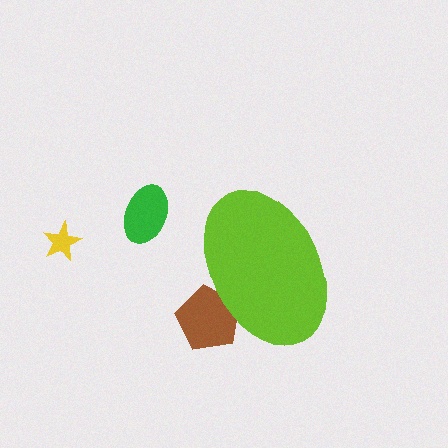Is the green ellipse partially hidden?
No, the green ellipse is fully visible.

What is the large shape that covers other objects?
A lime ellipse.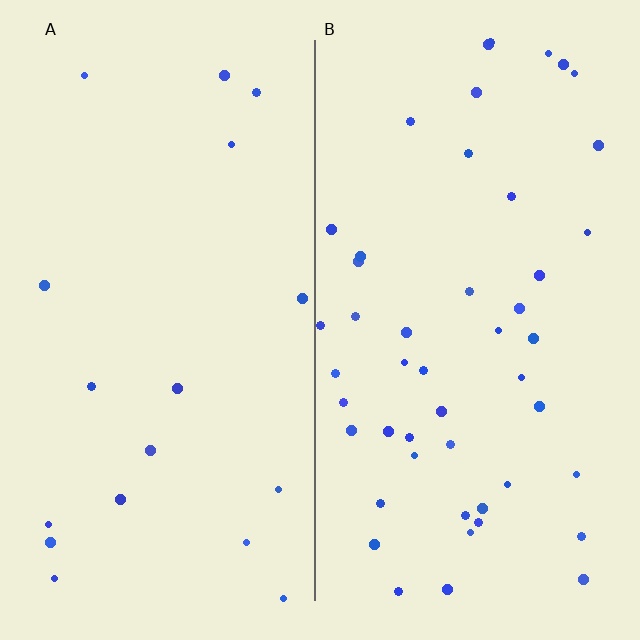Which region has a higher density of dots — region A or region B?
B (the right).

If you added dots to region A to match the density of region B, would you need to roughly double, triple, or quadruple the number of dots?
Approximately triple.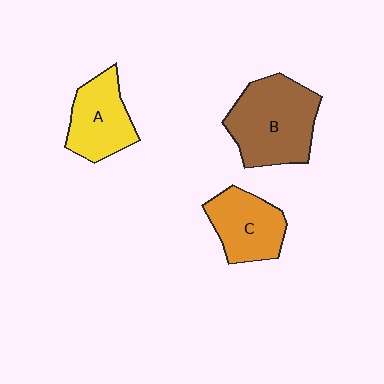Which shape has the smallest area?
Shape A (yellow).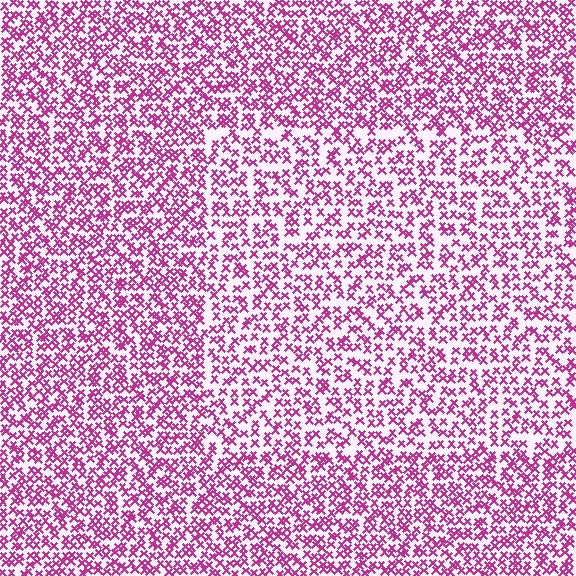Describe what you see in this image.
The image contains small magenta elements arranged at two different densities. A rectangle-shaped region is visible where the elements are less densely packed than the surrounding area.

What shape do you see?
I see a rectangle.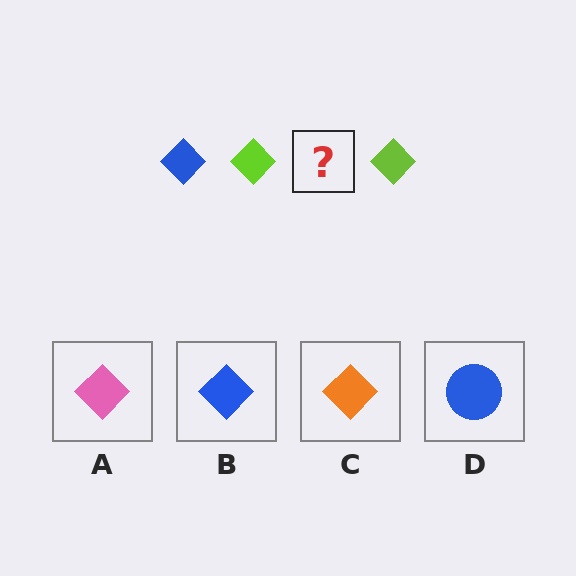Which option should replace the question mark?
Option B.